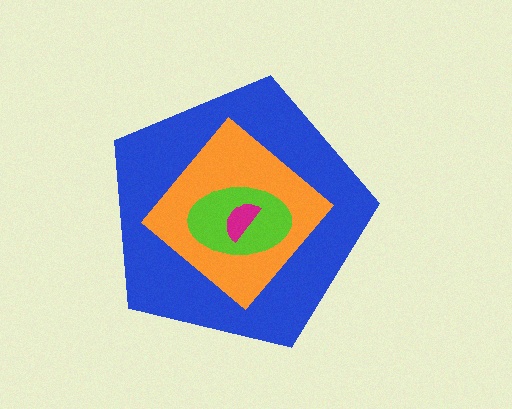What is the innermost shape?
The magenta semicircle.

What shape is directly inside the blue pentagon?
The orange diamond.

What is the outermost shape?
The blue pentagon.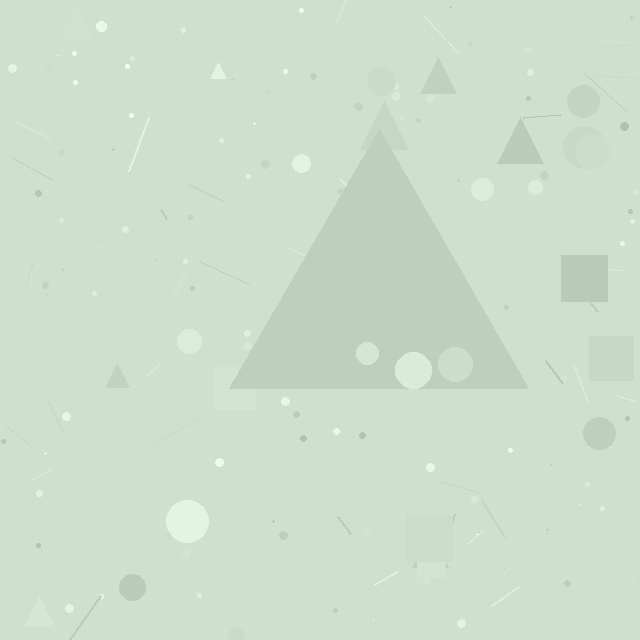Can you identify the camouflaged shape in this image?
The camouflaged shape is a triangle.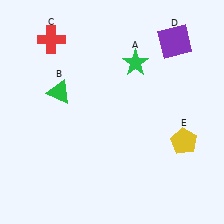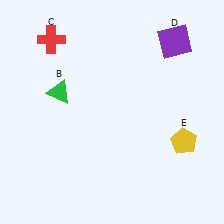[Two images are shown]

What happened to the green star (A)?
The green star (A) was removed in Image 2. It was in the top-right area of Image 1.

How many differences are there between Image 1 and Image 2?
There is 1 difference between the two images.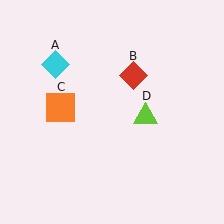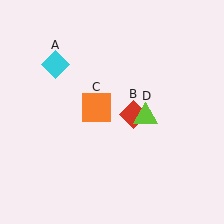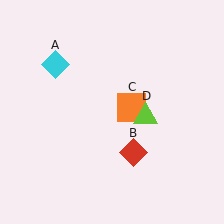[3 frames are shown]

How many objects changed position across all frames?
2 objects changed position: red diamond (object B), orange square (object C).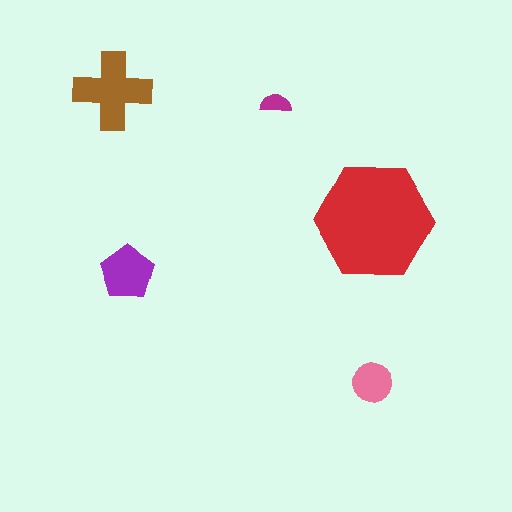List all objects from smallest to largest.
The magenta semicircle, the pink circle, the purple pentagon, the brown cross, the red hexagon.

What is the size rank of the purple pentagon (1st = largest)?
3rd.